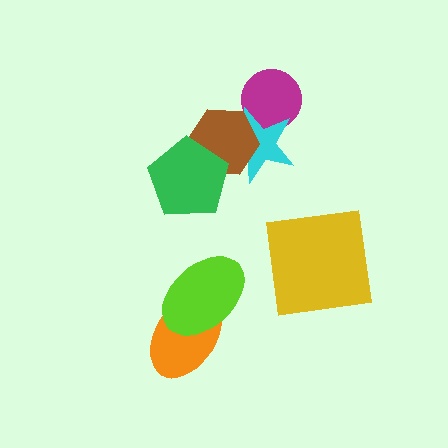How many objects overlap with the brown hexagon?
2 objects overlap with the brown hexagon.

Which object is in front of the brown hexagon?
The green pentagon is in front of the brown hexagon.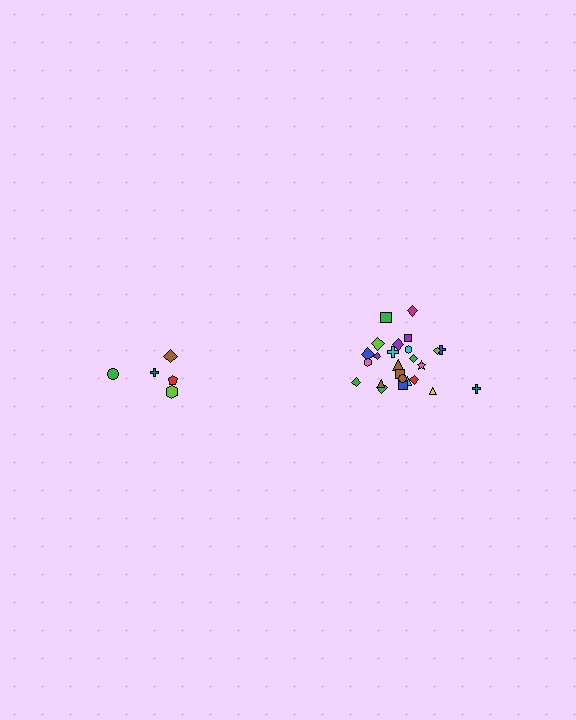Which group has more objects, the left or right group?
The right group.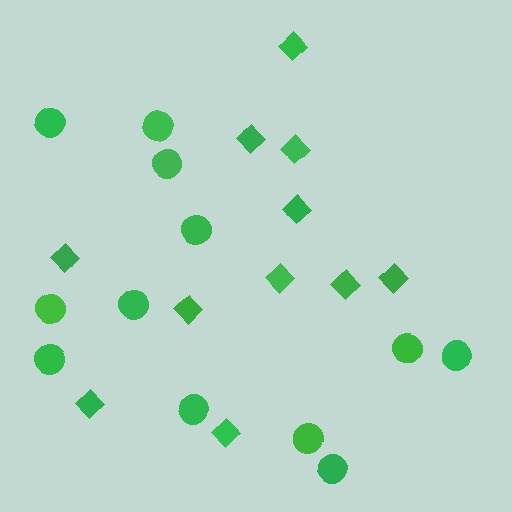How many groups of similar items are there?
There are 2 groups: one group of circles (12) and one group of diamonds (11).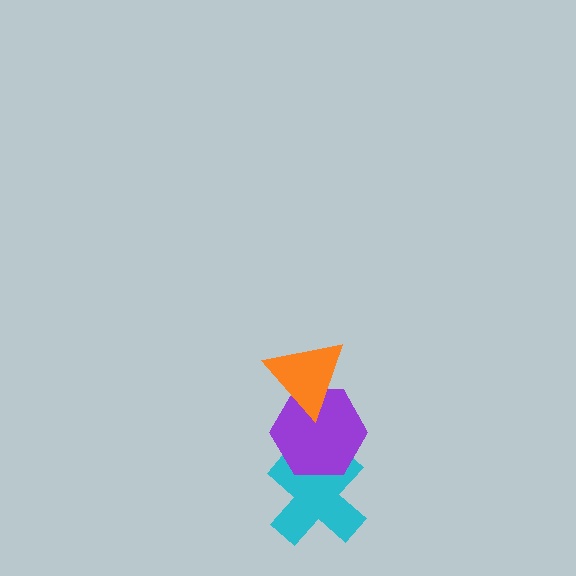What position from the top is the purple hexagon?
The purple hexagon is 2nd from the top.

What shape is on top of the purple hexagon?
The orange triangle is on top of the purple hexagon.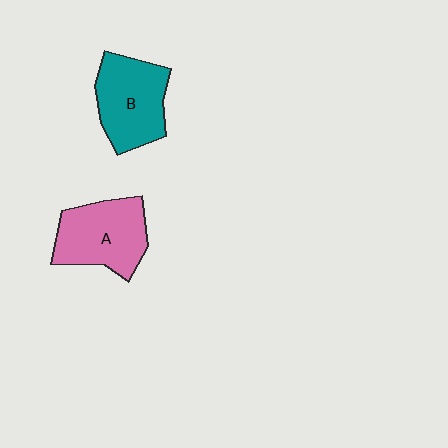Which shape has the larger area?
Shape A (pink).